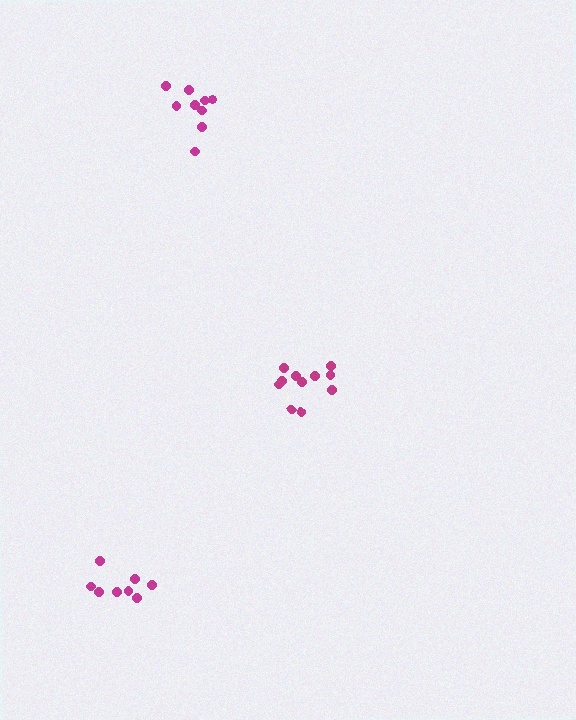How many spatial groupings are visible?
There are 3 spatial groupings.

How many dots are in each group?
Group 1: 11 dots, Group 2: 9 dots, Group 3: 8 dots (28 total).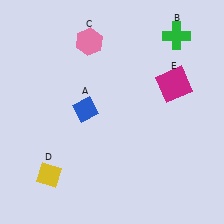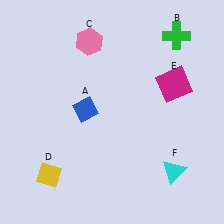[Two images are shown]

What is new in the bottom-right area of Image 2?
A cyan triangle (F) was added in the bottom-right area of Image 2.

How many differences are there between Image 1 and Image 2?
There is 1 difference between the two images.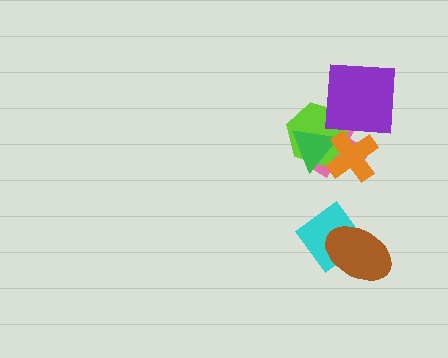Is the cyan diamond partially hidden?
Yes, it is partially covered by another shape.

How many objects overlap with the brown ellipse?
1 object overlaps with the brown ellipse.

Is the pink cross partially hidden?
Yes, it is partially covered by another shape.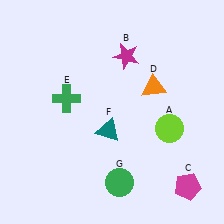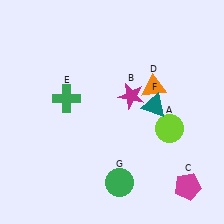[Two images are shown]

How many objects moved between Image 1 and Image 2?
2 objects moved between the two images.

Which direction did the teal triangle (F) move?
The teal triangle (F) moved right.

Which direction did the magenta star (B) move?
The magenta star (B) moved down.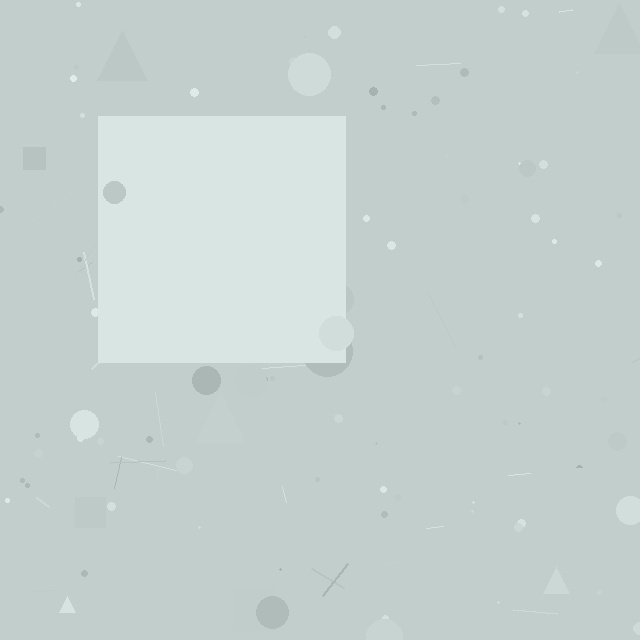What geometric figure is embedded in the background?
A square is embedded in the background.